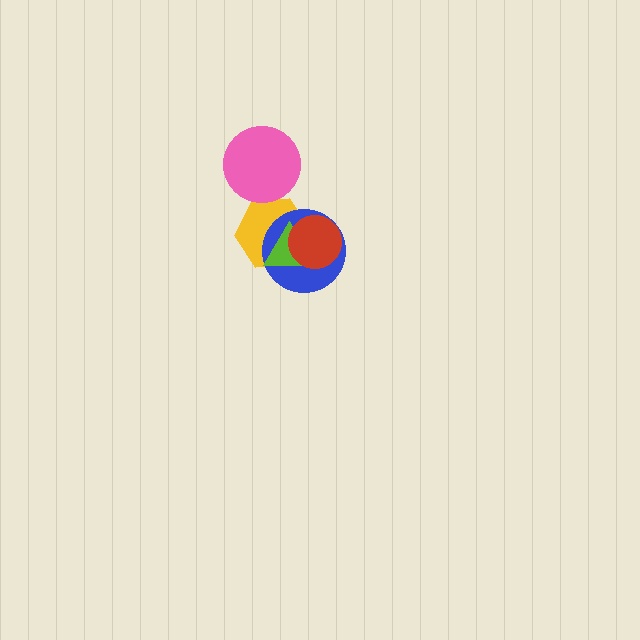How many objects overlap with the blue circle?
3 objects overlap with the blue circle.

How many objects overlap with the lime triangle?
3 objects overlap with the lime triangle.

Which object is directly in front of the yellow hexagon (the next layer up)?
The blue circle is directly in front of the yellow hexagon.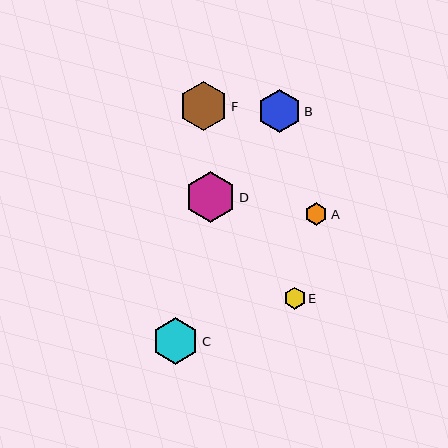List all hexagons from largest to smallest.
From largest to smallest: D, F, C, B, A, E.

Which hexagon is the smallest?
Hexagon E is the smallest with a size of approximately 22 pixels.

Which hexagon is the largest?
Hexagon D is the largest with a size of approximately 51 pixels.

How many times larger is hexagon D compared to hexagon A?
Hexagon D is approximately 2.2 times the size of hexagon A.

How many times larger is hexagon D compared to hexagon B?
Hexagon D is approximately 1.2 times the size of hexagon B.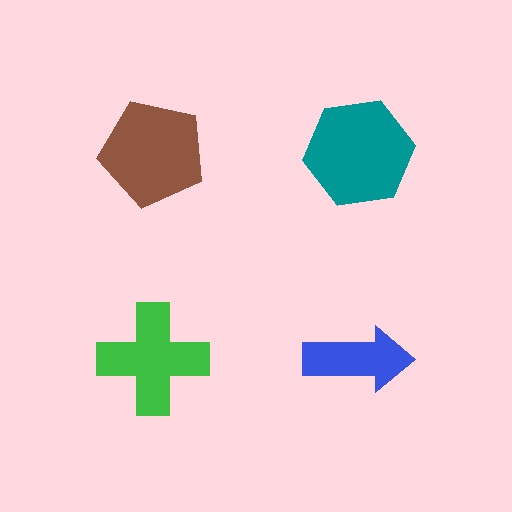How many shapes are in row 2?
2 shapes.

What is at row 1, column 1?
A brown pentagon.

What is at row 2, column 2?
A blue arrow.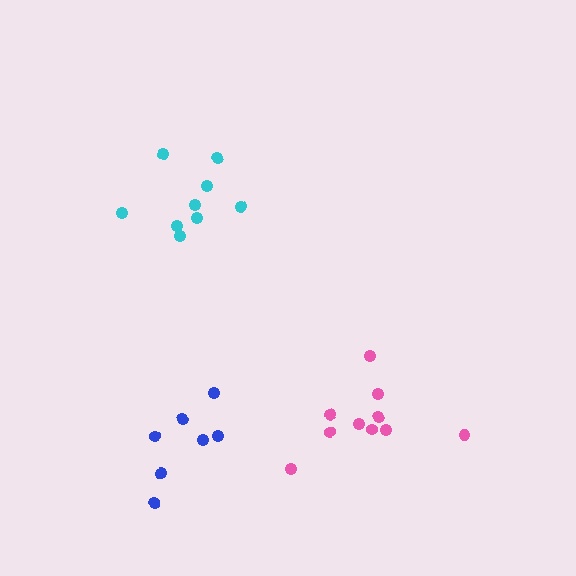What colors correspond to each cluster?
The clusters are colored: cyan, pink, blue.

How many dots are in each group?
Group 1: 9 dots, Group 2: 10 dots, Group 3: 7 dots (26 total).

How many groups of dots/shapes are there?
There are 3 groups.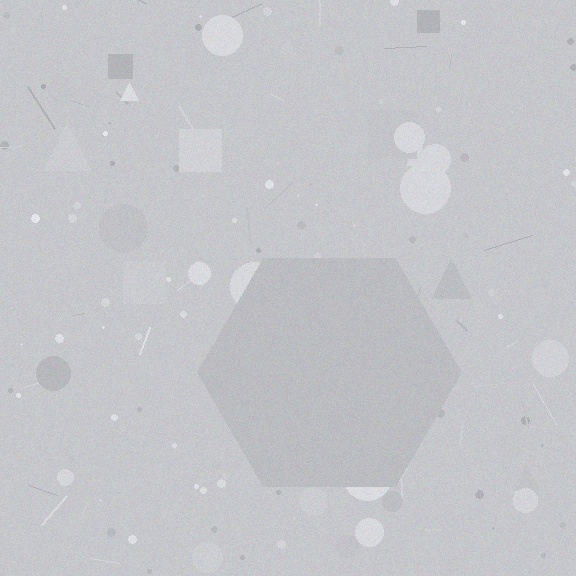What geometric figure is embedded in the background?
A hexagon is embedded in the background.